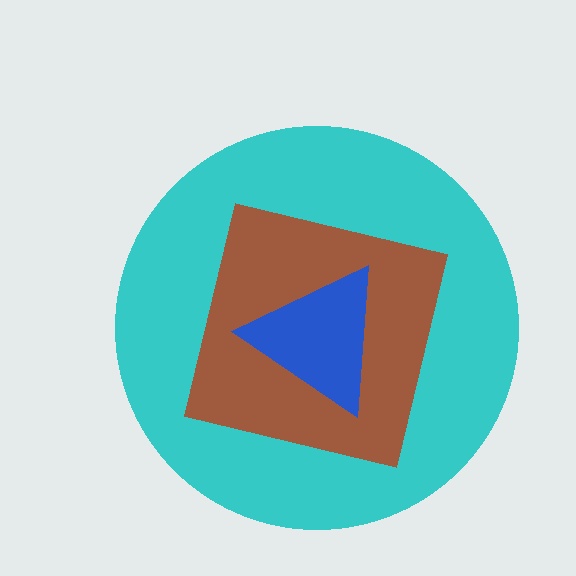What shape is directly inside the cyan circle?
The brown square.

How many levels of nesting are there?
3.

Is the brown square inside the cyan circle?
Yes.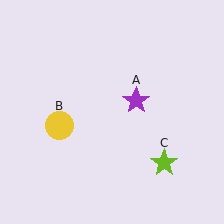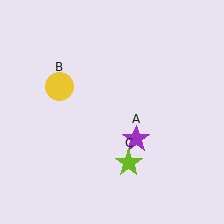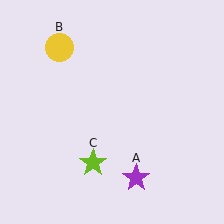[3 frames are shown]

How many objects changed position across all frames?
3 objects changed position: purple star (object A), yellow circle (object B), lime star (object C).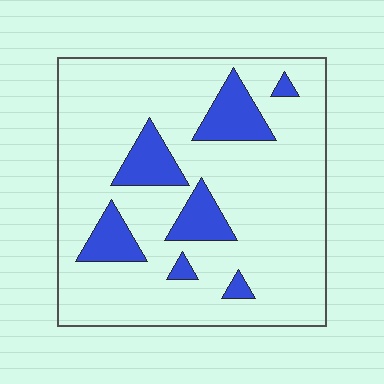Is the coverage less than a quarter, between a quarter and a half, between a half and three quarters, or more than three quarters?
Less than a quarter.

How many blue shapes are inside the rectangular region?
7.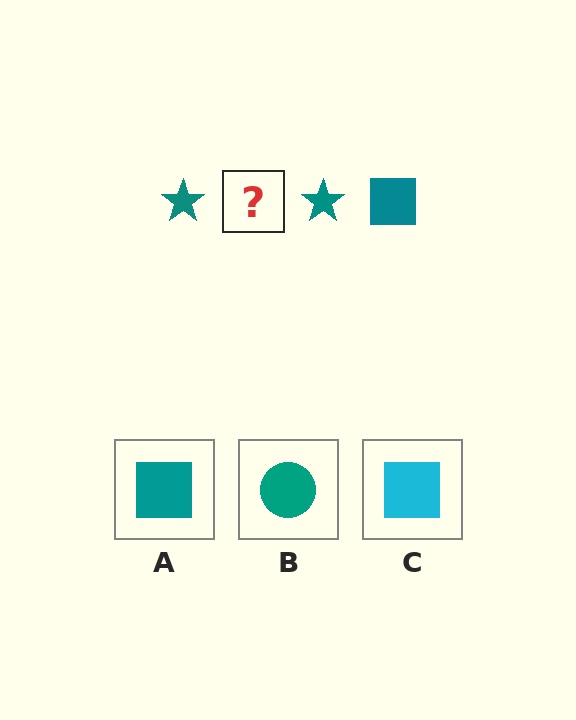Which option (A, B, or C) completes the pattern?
A.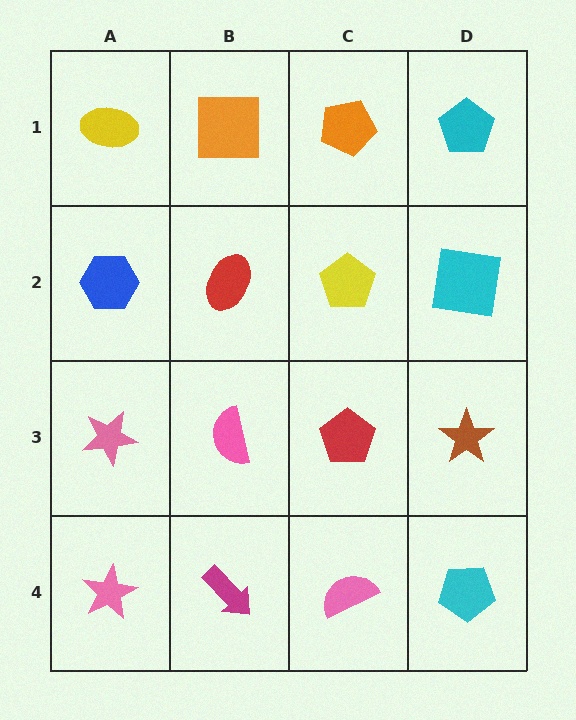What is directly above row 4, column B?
A pink semicircle.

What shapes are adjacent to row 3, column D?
A cyan square (row 2, column D), a cyan pentagon (row 4, column D), a red pentagon (row 3, column C).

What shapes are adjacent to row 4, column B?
A pink semicircle (row 3, column B), a pink star (row 4, column A), a pink semicircle (row 4, column C).